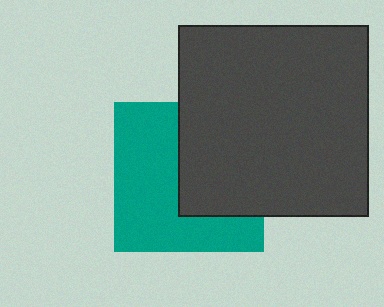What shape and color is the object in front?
The object in front is a dark gray square.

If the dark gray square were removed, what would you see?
You would see the complete teal square.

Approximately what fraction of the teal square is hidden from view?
Roughly 44% of the teal square is hidden behind the dark gray square.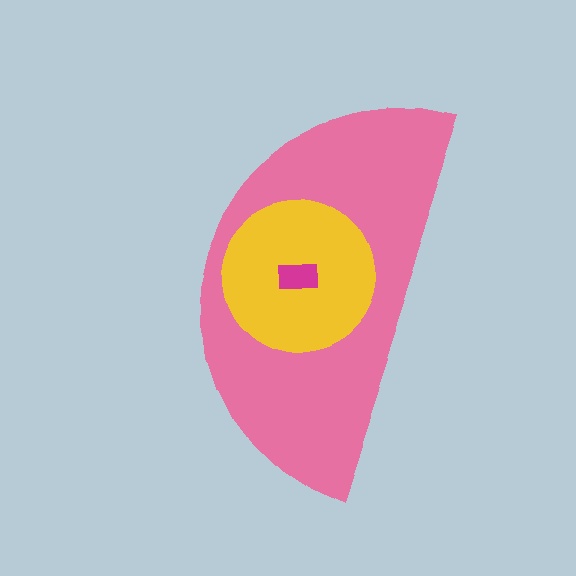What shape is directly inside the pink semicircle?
The yellow circle.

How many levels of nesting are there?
3.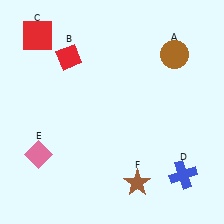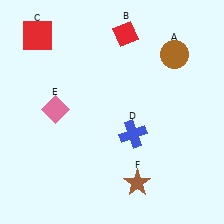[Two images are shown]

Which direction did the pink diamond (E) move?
The pink diamond (E) moved up.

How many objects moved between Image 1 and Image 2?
3 objects moved between the two images.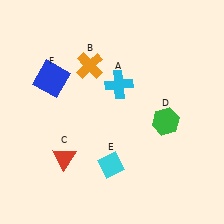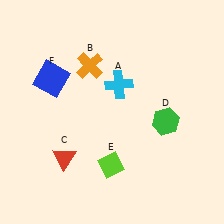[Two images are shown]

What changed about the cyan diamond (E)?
In Image 1, E is cyan. In Image 2, it changed to lime.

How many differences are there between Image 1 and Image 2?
There is 1 difference between the two images.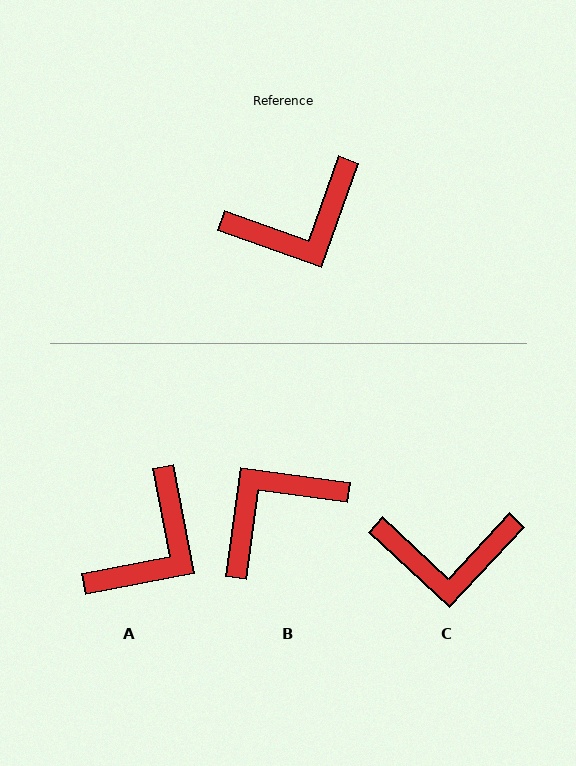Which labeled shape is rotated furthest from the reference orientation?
B, about 168 degrees away.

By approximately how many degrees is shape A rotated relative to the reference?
Approximately 30 degrees counter-clockwise.